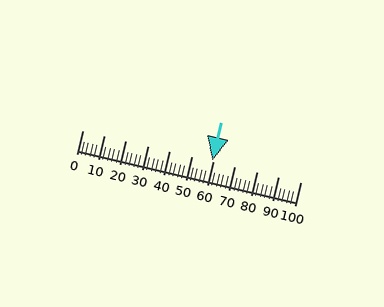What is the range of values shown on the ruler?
The ruler shows values from 0 to 100.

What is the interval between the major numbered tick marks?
The major tick marks are spaced 10 units apart.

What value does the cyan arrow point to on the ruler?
The cyan arrow points to approximately 59.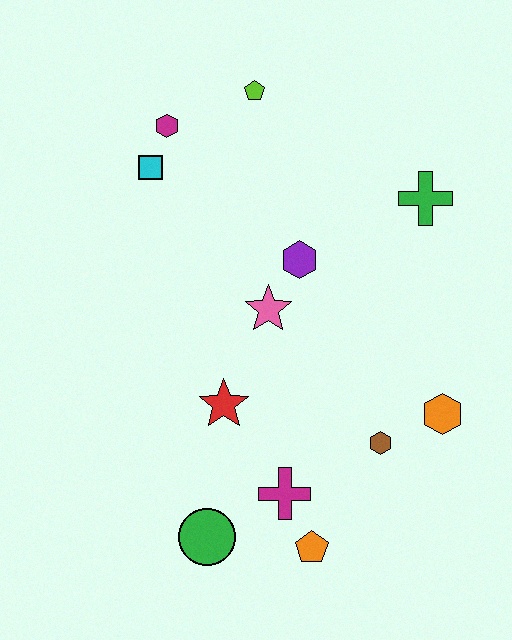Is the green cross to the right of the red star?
Yes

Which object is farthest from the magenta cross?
The lime pentagon is farthest from the magenta cross.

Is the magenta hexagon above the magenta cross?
Yes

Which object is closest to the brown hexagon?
The orange hexagon is closest to the brown hexagon.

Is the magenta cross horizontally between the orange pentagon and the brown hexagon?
No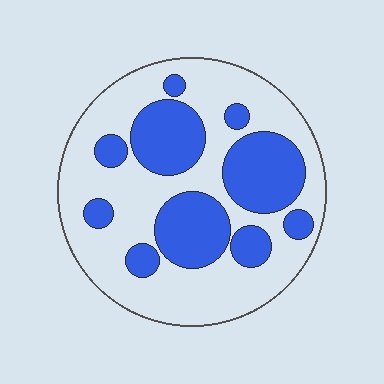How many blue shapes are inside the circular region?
10.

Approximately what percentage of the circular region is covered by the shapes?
Approximately 35%.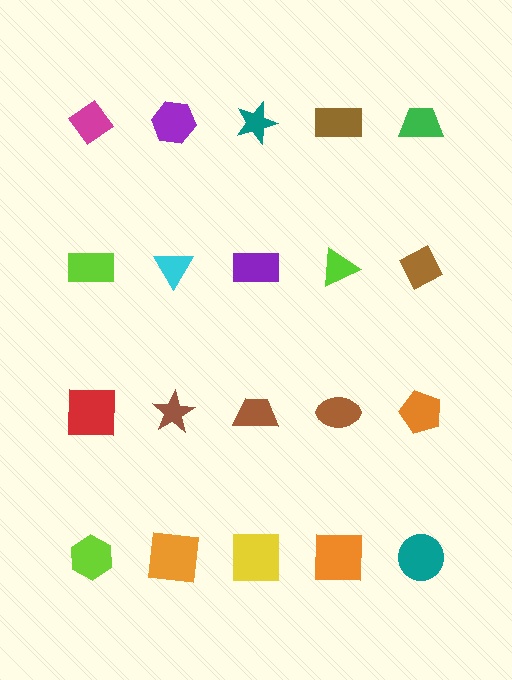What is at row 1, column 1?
A magenta diamond.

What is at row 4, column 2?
An orange square.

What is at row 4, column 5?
A teal circle.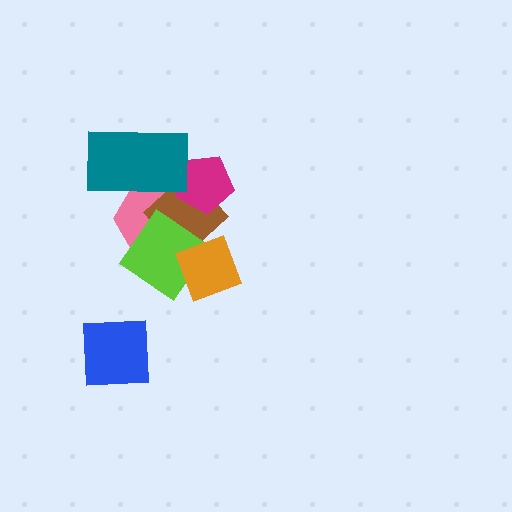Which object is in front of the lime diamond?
The orange diamond is in front of the lime diamond.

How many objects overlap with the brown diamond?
4 objects overlap with the brown diamond.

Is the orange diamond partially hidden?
No, no other shape covers it.